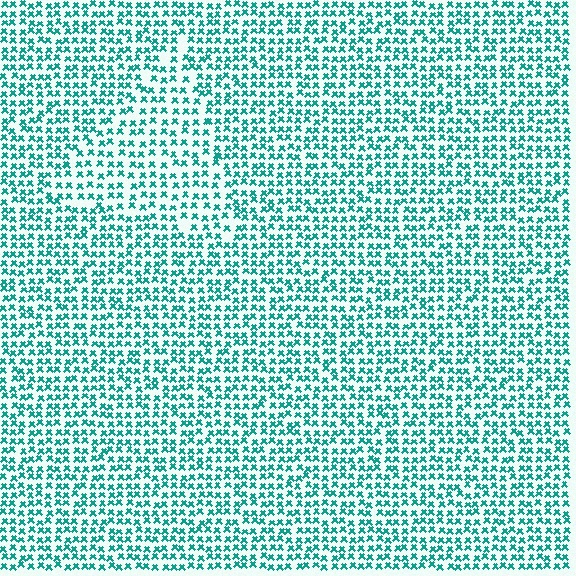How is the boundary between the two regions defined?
The boundary is defined by a change in element density (approximately 1.4x ratio). All elements are the same color, size, and shape.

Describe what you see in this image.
The image contains small teal elements arranged at two different densities. A triangle-shaped region is visible where the elements are less densely packed than the surrounding area.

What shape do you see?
I see a triangle.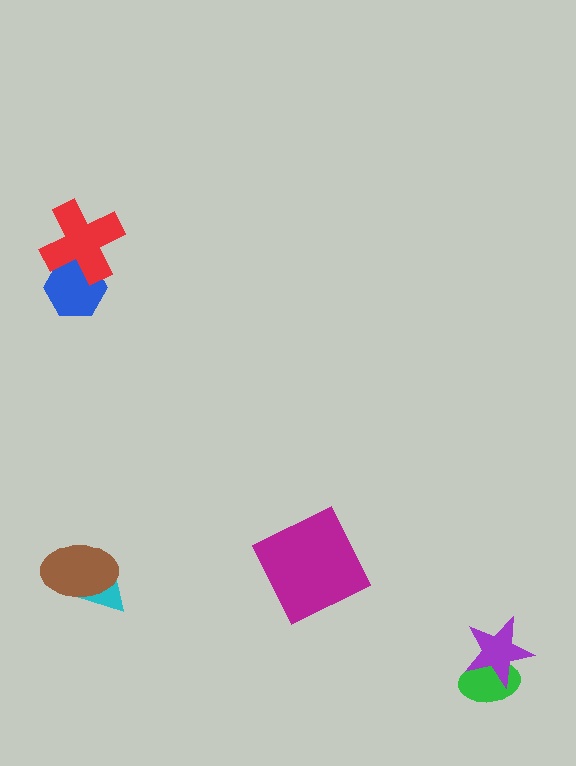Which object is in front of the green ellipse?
The purple star is in front of the green ellipse.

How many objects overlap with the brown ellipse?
1 object overlaps with the brown ellipse.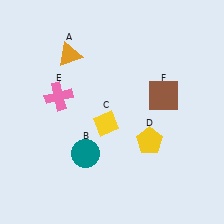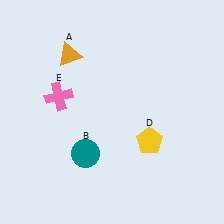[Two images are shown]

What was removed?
The yellow diamond (C), the brown square (F) were removed in Image 2.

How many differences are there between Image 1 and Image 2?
There are 2 differences between the two images.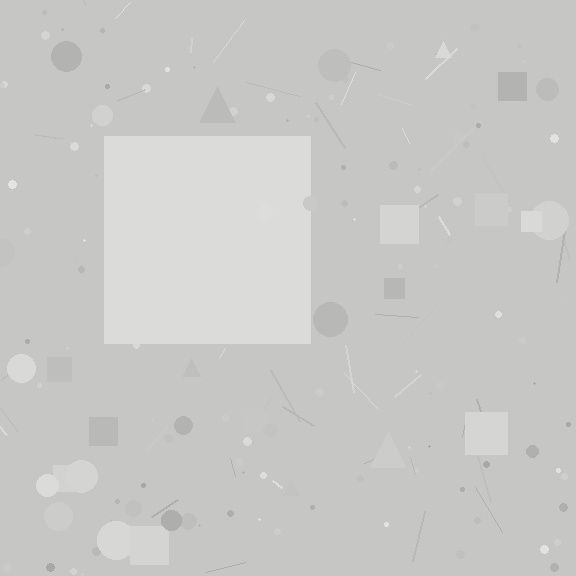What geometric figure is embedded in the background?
A square is embedded in the background.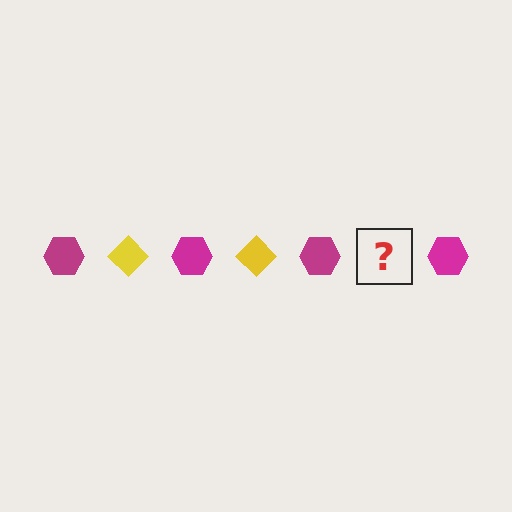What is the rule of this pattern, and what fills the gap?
The rule is that the pattern alternates between magenta hexagon and yellow diamond. The gap should be filled with a yellow diamond.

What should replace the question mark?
The question mark should be replaced with a yellow diamond.